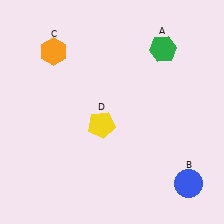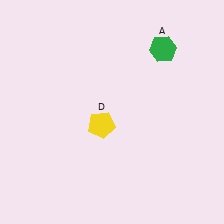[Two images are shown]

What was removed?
The blue circle (B), the orange hexagon (C) were removed in Image 2.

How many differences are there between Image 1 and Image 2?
There are 2 differences between the two images.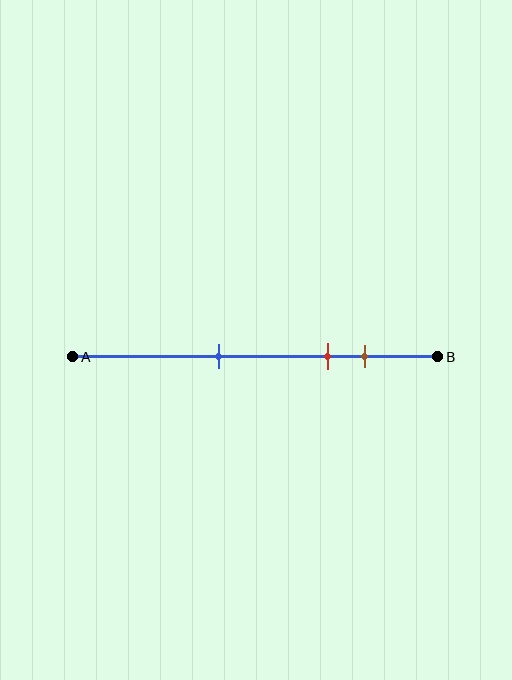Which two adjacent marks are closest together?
The red and brown marks are the closest adjacent pair.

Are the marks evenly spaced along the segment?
No, the marks are not evenly spaced.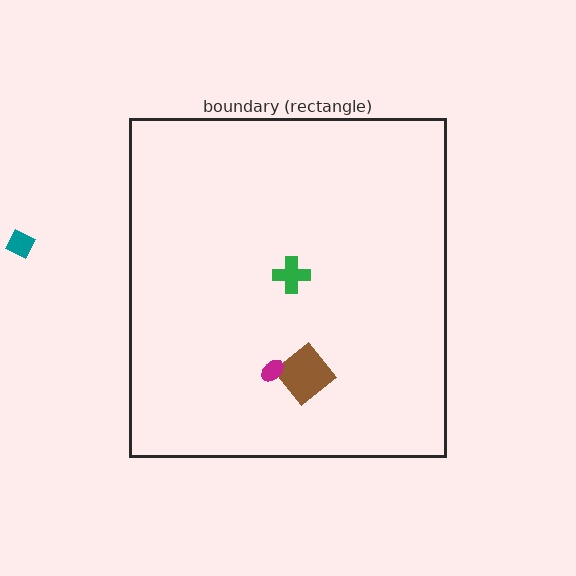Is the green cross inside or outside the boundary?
Inside.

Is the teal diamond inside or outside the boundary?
Outside.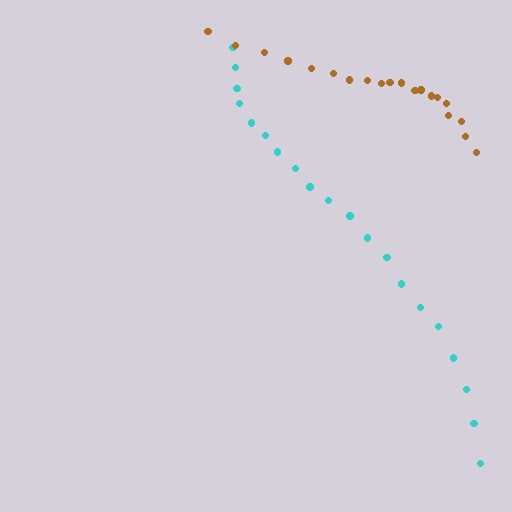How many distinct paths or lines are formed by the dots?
There are 2 distinct paths.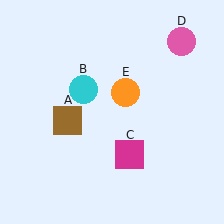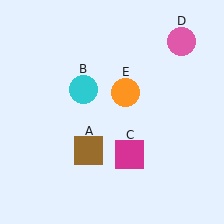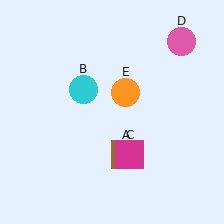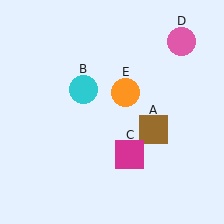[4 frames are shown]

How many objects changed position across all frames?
1 object changed position: brown square (object A).